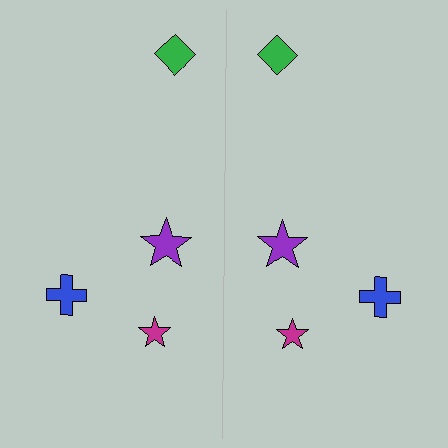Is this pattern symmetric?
Yes, this pattern has bilateral (reflection) symmetry.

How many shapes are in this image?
There are 8 shapes in this image.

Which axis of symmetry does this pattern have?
The pattern has a vertical axis of symmetry running through the center of the image.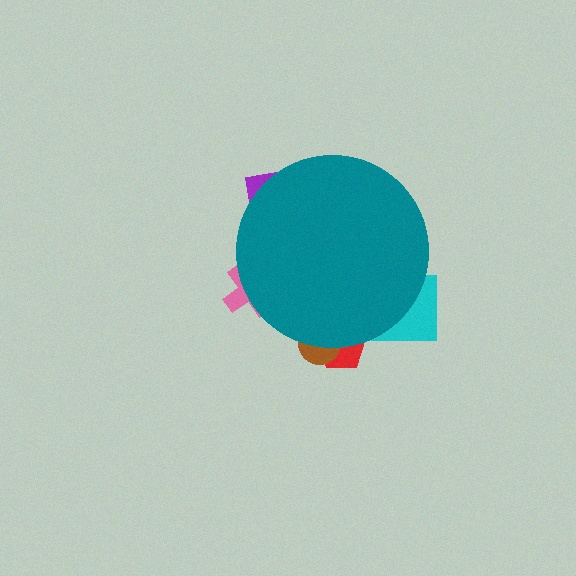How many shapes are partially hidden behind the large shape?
5 shapes are partially hidden.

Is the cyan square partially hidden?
Yes, the cyan square is partially hidden behind the teal circle.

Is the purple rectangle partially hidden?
Yes, the purple rectangle is partially hidden behind the teal circle.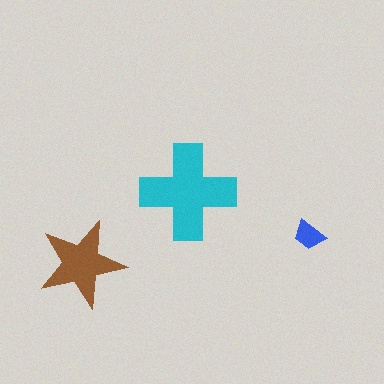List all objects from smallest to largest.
The blue trapezoid, the brown star, the cyan cross.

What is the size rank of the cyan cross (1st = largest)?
1st.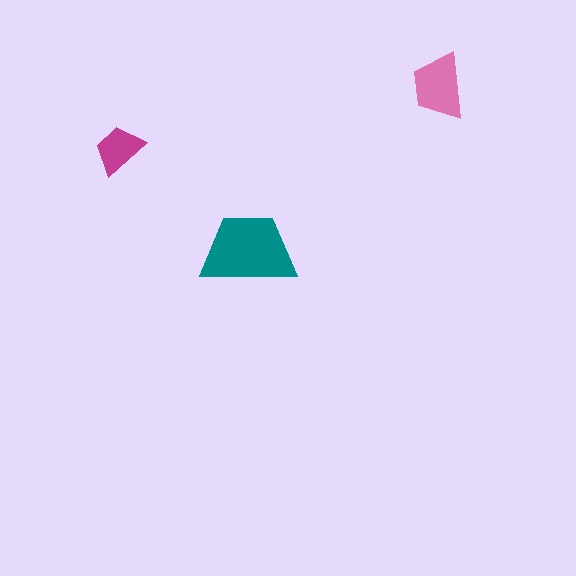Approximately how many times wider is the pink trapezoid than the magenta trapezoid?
About 1.5 times wider.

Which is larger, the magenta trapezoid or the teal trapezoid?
The teal one.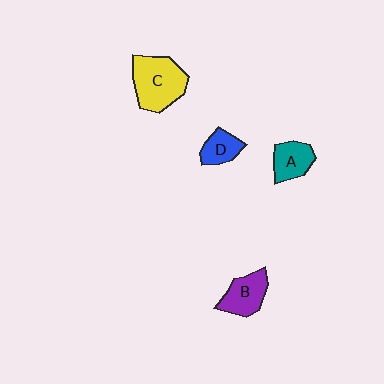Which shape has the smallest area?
Shape D (blue).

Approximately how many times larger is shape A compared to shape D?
Approximately 1.2 times.